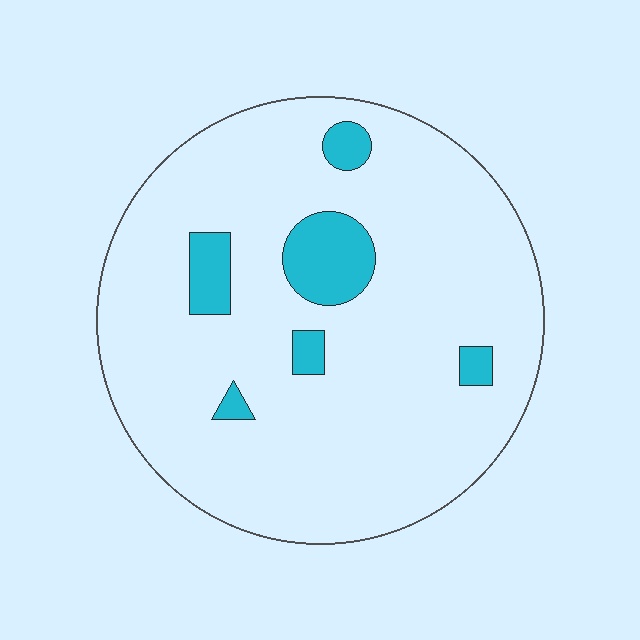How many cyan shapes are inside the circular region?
6.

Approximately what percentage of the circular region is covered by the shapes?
Approximately 10%.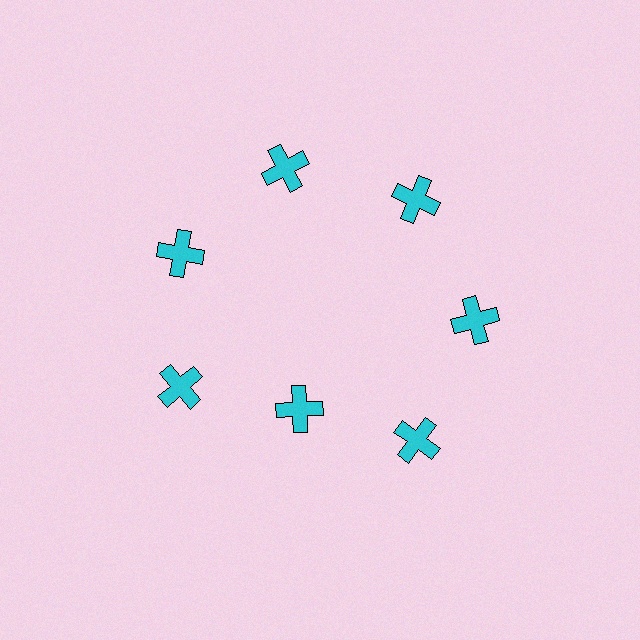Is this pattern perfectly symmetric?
No. The 7 cyan crosses are arranged in a ring, but one element near the 6 o'clock position is pulled inward toward the center, breaking the 7-fold rotational symmetry.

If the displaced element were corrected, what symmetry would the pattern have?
It would have 7-fold rotational symmetry — the pattern would map onto itself every 51 degrees.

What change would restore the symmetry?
The symmetry would be restored by moving it outward, back onto the ring so that all 7 crosses sit at equal angles and equal distance from the center.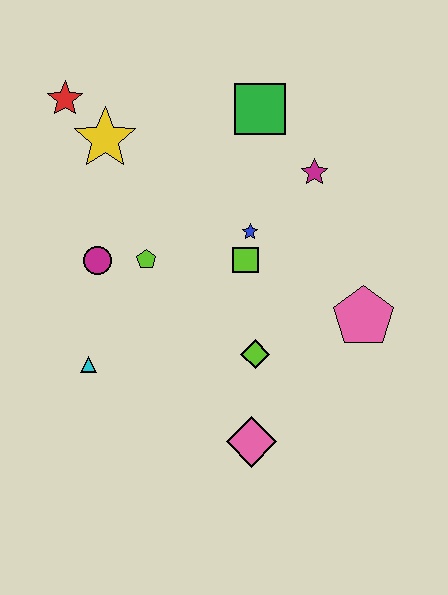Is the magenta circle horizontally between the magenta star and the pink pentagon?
No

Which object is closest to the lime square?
The blue star is closest to the lime square.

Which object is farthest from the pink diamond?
The red star is farthest from the pink diamond.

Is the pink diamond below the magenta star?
Yes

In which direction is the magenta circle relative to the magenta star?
The magenta circle is to the left of the magenta star.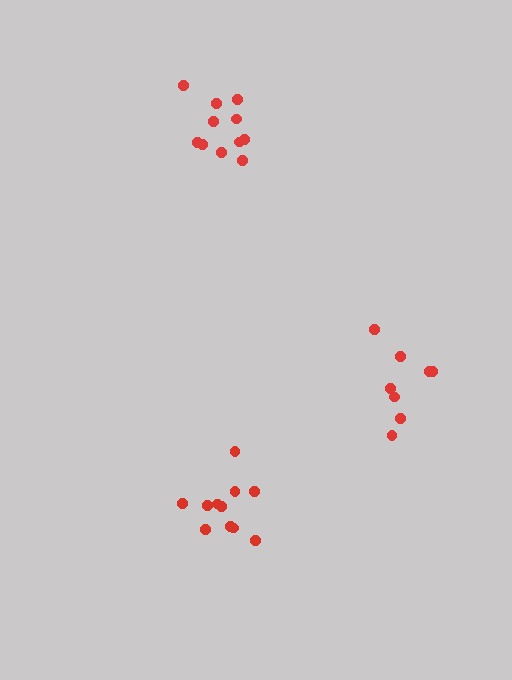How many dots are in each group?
Group 1: 11 dots, Group 2: 8 dots, Group 3: 11 dots (30 total).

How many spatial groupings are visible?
There are 3 spatial groupings.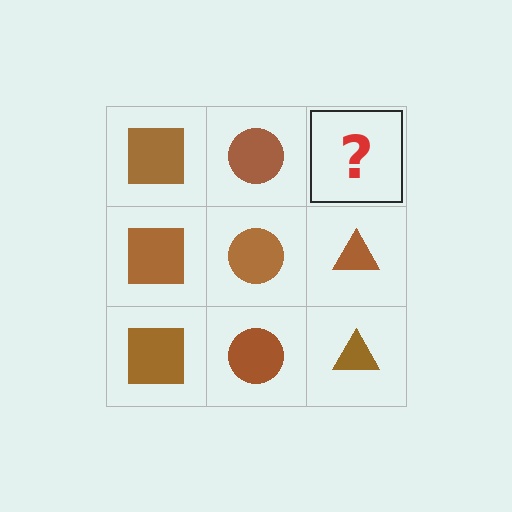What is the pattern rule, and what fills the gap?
The rule is that each column has a consistent shape. The gap should be filled with a brown triangle.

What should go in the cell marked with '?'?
The missing cell should contain a brown triangle.